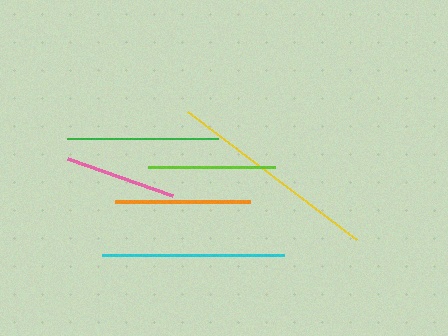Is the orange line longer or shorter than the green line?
The green line is longer than the orange line.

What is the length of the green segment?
The green segment is approximately 151 pixels long.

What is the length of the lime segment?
The lime segment is approximately 127 pixels long.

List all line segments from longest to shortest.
From longest to shortest: yellow, cyan, green, orange, lime, pink.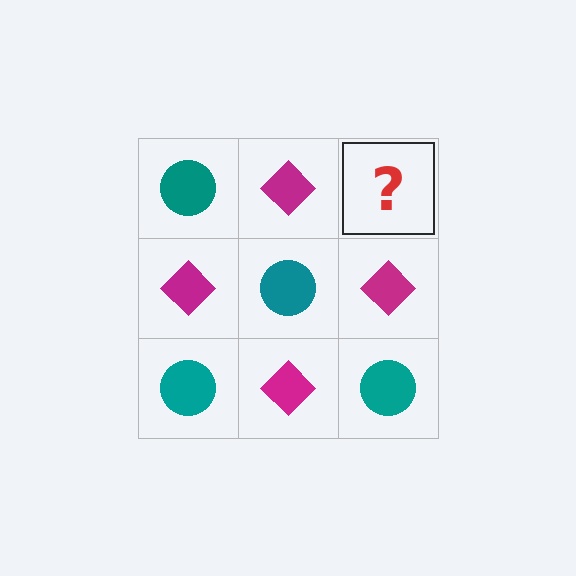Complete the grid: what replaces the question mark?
The question mark should be replaced with a teal circle.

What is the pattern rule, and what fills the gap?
The rule is that it alternates teal circle and magenta diamond in a checkerboard pattern. The gap should be filled with a teal circle.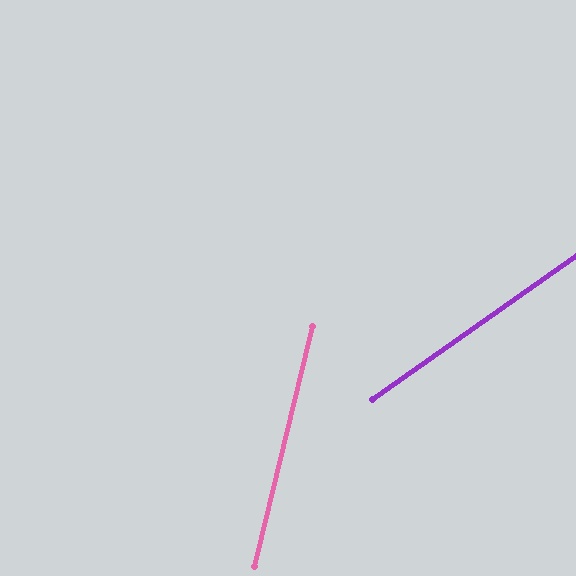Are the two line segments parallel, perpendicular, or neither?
Neither parallel nor perpendicular — they differ by about 41°.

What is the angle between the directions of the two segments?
Approximately 41 degrees.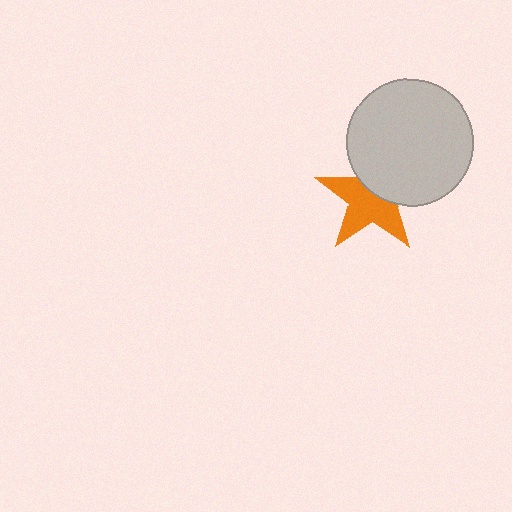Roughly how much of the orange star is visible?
About half of it is visible (roughly 59%).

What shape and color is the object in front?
The object in front is a light gray circle.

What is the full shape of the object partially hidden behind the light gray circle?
The partially hidden object is an orange star.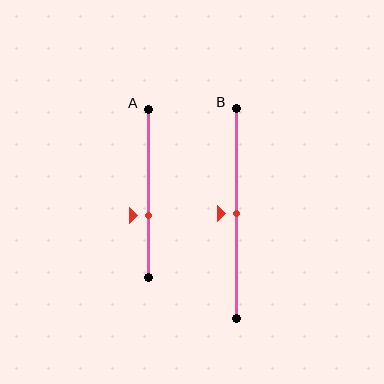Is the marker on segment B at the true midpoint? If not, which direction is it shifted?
Yes, the marker on segment B is at the true midpoint.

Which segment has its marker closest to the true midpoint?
Segment B has its marker closest to the true midpoint.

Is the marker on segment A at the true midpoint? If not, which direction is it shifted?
No, the marker on segment A is shifted downward by about 13% of the segment length.